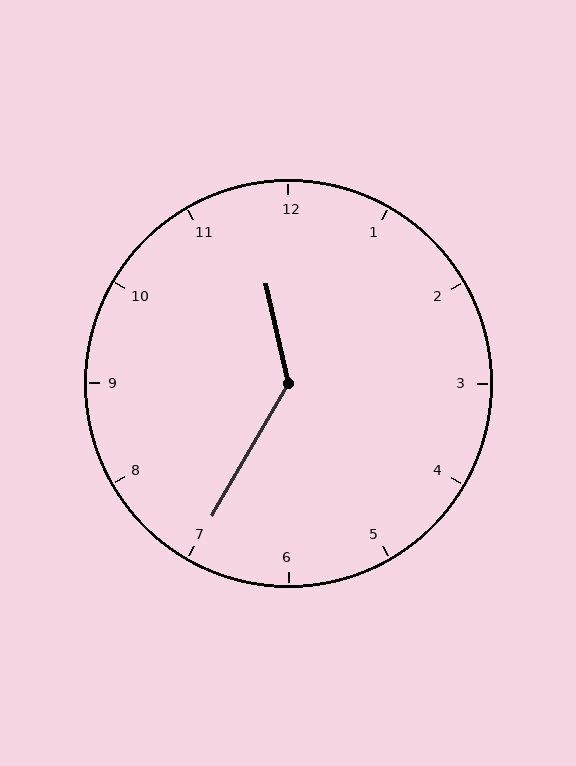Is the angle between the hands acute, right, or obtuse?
It is obtuse.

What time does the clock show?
11:35.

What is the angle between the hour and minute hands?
Approximately 138 degrees.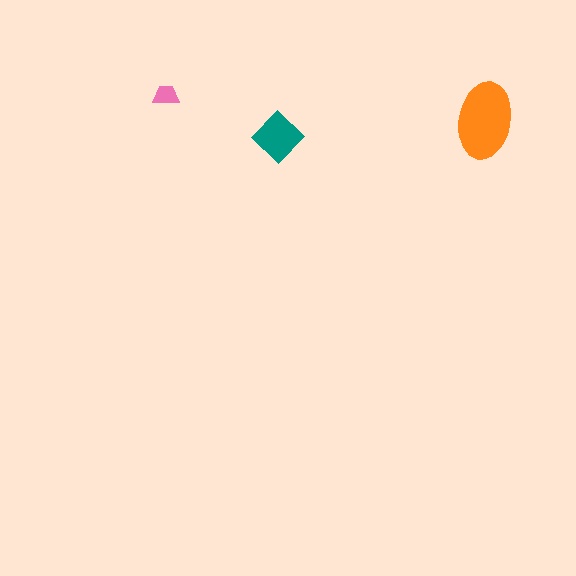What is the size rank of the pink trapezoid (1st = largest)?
3rd.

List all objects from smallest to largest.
The pink trapezoid, the teal diamond, the orange ellipse.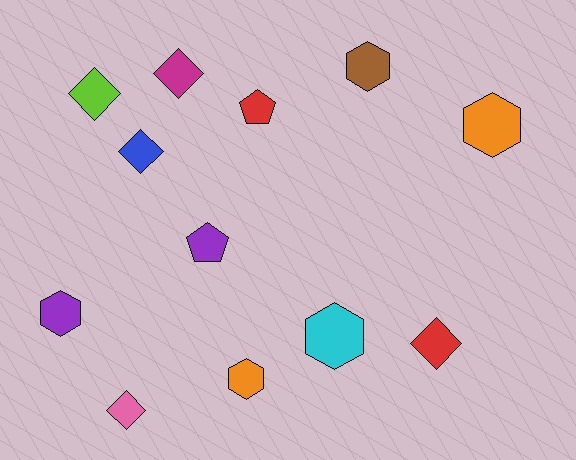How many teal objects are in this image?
There are no teal objects.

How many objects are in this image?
There are 12 objects.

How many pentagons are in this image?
There are 2 pentagons.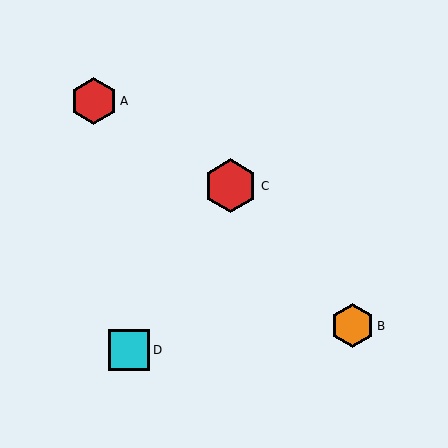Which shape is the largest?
The red hexagon (labeled C) is the largest.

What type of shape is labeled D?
Shape D is a cyan square.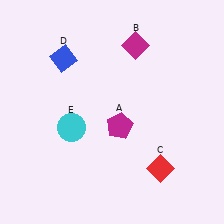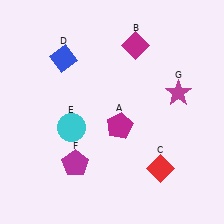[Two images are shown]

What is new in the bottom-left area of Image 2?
A magenta pentagon (F) was added in the bottom-left area of Image 2.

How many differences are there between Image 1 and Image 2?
There are 2 differences between the two images.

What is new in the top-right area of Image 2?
A magenta star (G) was added in the top-right area of Image 2.